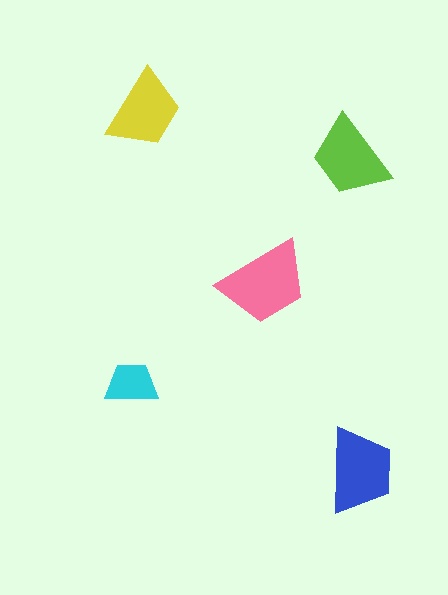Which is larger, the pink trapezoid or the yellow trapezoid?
The pink one.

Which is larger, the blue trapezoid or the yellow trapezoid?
The blue one.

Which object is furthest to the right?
The blue trapezoid is rightmost.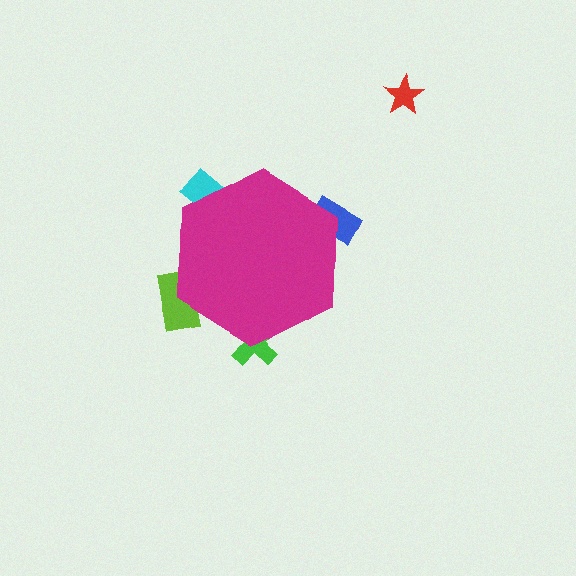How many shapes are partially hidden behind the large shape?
4 shapes are partially hidden.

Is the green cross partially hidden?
Yes, the green cross is partially hidden behind the magenta hexagon.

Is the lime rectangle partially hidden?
Yes, the lime rectangle is partially hidden behind the magenta hexagon.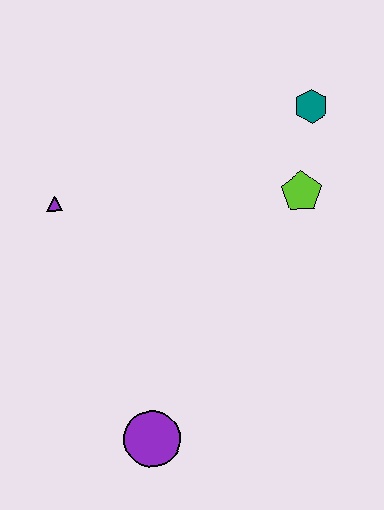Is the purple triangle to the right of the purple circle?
No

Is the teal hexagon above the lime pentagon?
Yes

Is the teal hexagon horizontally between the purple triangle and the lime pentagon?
No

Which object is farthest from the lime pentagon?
The purple circle is farthest from the lime pentagon.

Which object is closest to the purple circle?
The purple triangle is closest to the purple circle.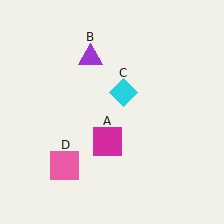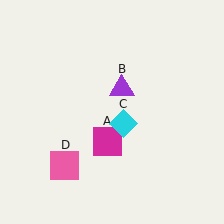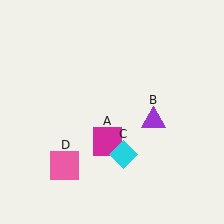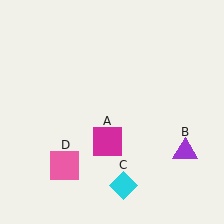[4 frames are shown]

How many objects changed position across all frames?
2 objects changed position: purple triangle (object B), cyan diamond (object C).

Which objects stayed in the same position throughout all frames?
Magenta square (object A) and pink square (object D) remained stationary.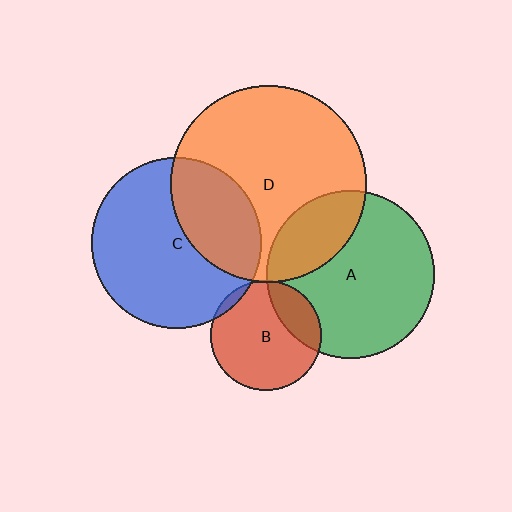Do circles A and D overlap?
Yes.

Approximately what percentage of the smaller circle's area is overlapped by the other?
Approximately 25%.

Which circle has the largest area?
Circle D (orange).